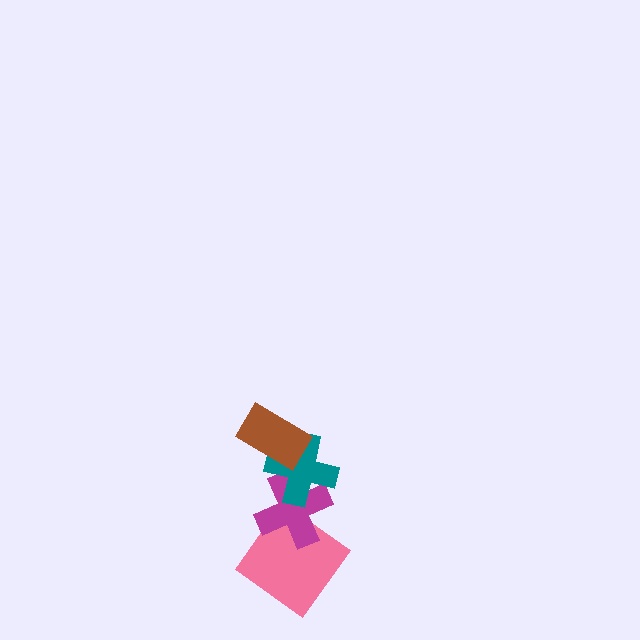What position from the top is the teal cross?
The teal cross is 2nd from the top.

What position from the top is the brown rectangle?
The brown rectangle is 1st from the top.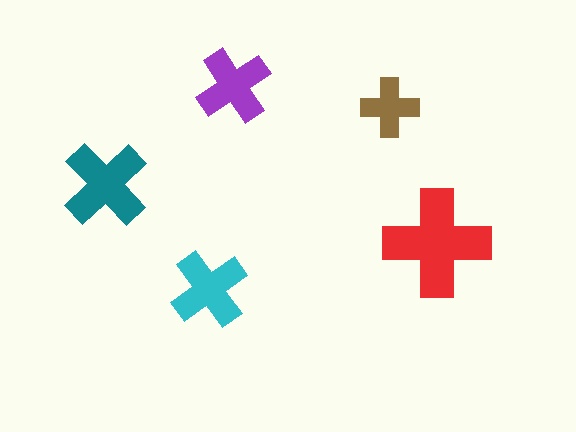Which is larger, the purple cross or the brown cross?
The purple one.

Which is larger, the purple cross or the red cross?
The red one.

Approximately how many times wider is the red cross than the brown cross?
About 2 times wider.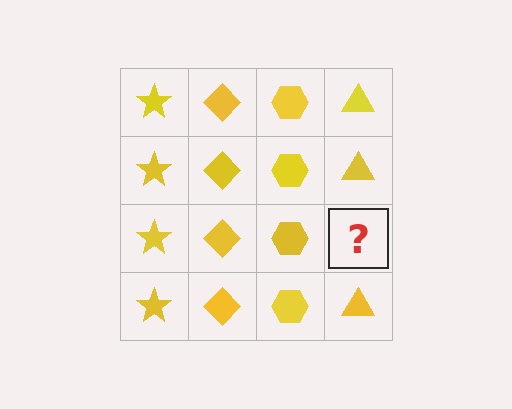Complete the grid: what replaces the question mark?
The question mark should be replaced with a yellow triangle.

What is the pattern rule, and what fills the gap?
The rule is that each column has a consistent shape. The gap should be filled with a yellow triangle.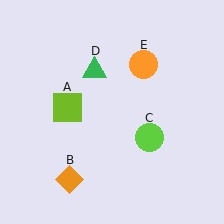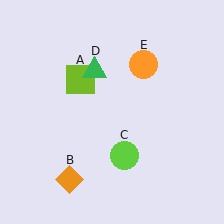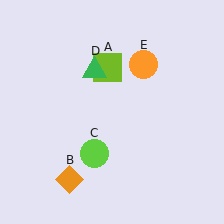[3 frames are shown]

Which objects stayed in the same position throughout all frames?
Orange diamond (object B) and green triangle (object D) and orange circle (object E) remained stationary.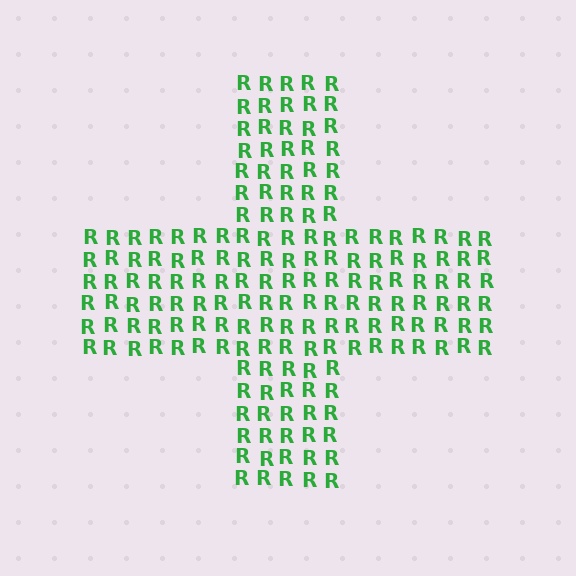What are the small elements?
The small elements are letter R's.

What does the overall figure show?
The overall figure shows a cross.